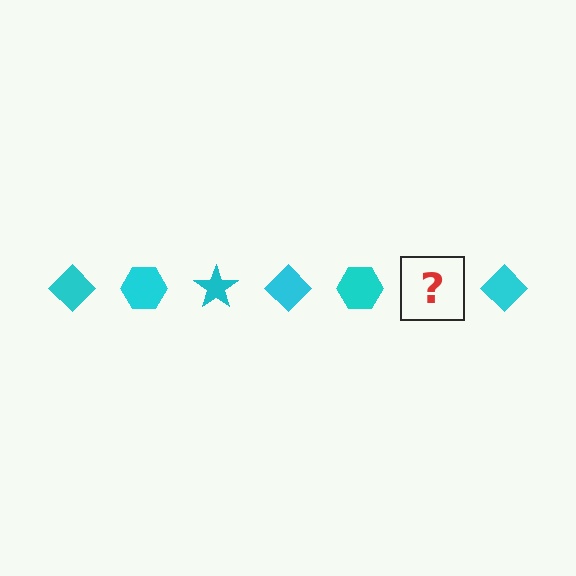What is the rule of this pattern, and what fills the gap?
The rule is that the pattern cycles through diamond, hexagon, star shapes in cyan. The gap should be filled with a cyan star.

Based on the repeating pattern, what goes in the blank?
The blank should be a cyan star.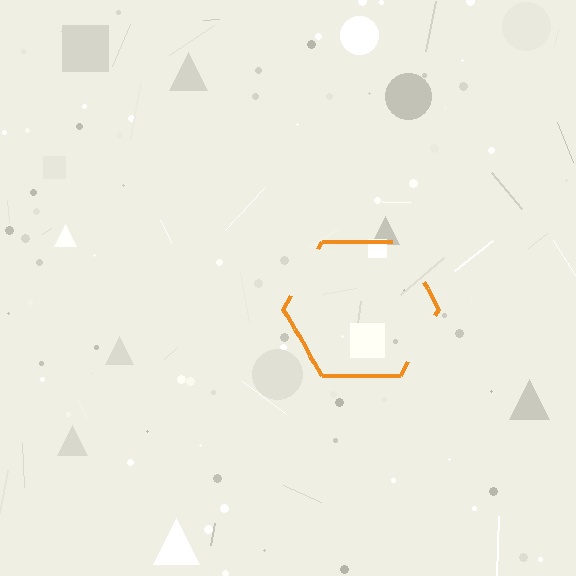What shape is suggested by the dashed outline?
The dashed outline suggests a hexagon.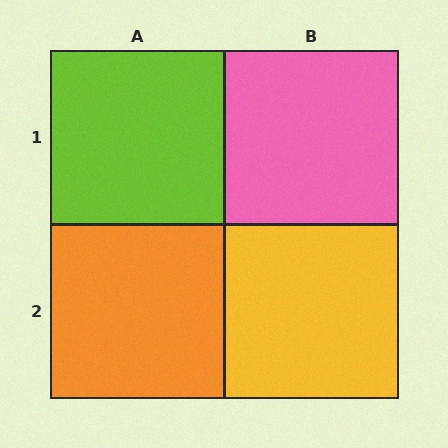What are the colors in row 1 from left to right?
Lime, pink.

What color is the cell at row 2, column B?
Yellow.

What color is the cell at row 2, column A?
Orange.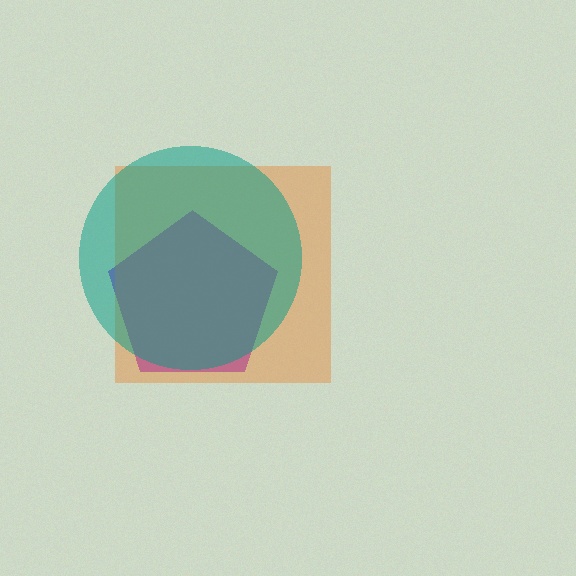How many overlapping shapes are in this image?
There are 3 overlapping shapes in the image.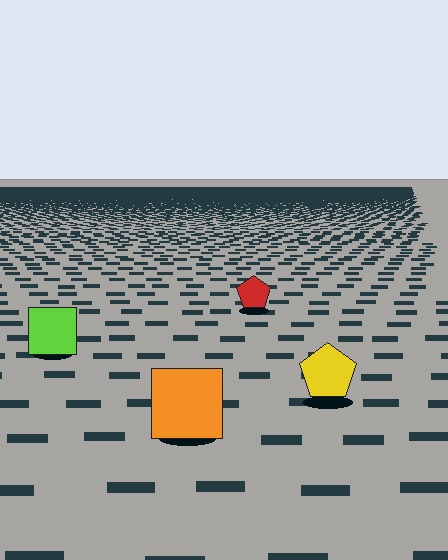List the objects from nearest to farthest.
From nearest to farthest: the orange square, the yellow pentagon, the lime square, the red pentagon.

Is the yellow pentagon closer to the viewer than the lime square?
Yes. The yellow pentagon is closer — you can tell from the texture gradient: the ground texture is coarser near it.